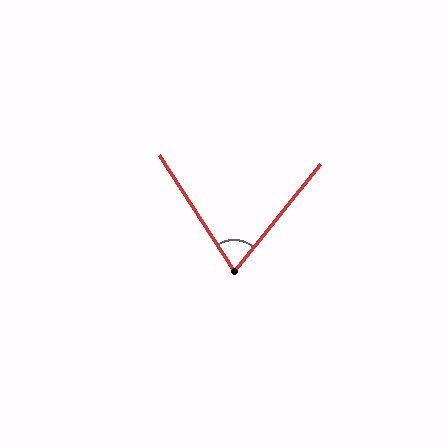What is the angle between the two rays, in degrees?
Approximately 72 degrees.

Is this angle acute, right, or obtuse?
It is acute.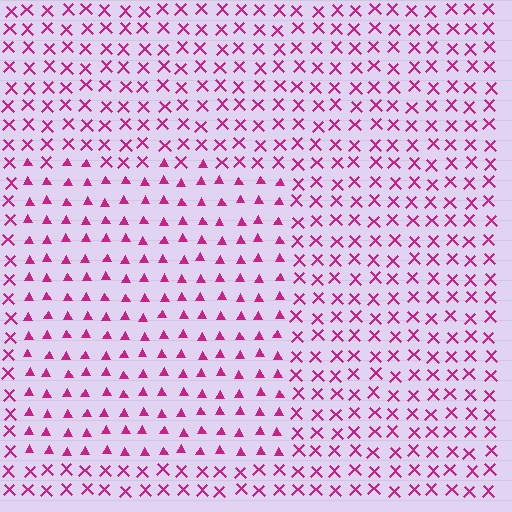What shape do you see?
I see a rectangle.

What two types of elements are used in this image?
The image uses triangles inside the rectangle region and X marks outside it.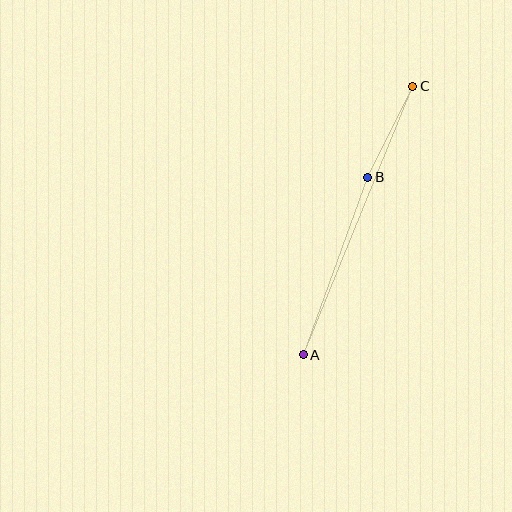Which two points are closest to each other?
Points B and C are closest to each other.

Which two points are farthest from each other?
Points A and C are farthest from each other.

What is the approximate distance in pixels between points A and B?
The distance between A and B is approximately 189 pixels.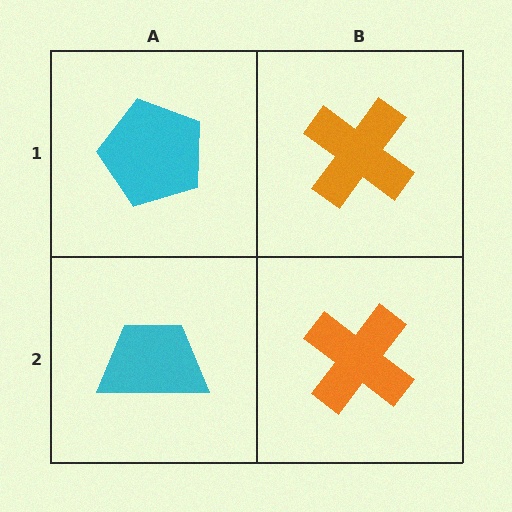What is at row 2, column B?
An orange cross.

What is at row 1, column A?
A cyan pentagon.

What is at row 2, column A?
A cyan trapezoid.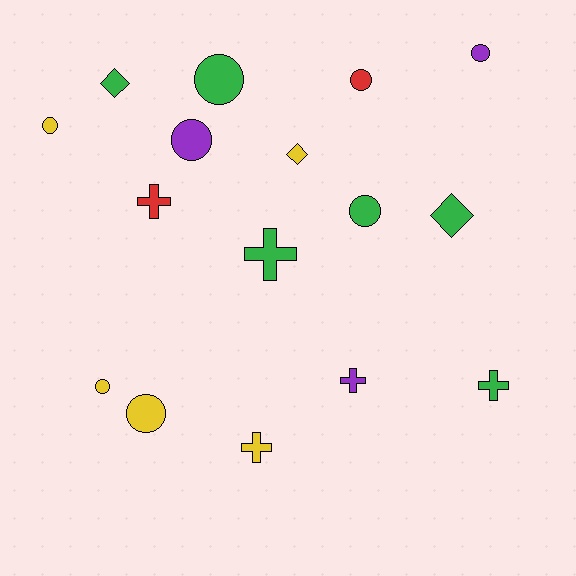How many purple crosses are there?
There is 1 purple cross.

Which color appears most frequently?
Green, with 6 objects.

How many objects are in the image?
There are 16 objects.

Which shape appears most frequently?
Circle, with 8 objects.